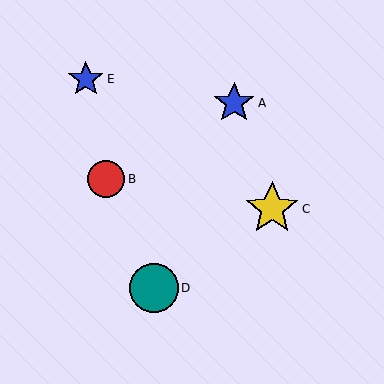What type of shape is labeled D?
Shape D is a teal circle.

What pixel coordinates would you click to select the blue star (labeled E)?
Click at (86, 79) to select the blue star E.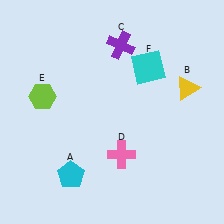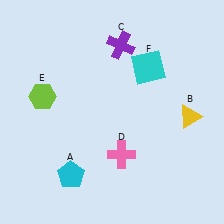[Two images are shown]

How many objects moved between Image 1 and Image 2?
1 object moved between the two images.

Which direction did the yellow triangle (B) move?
The yellow triangle (B) moved down.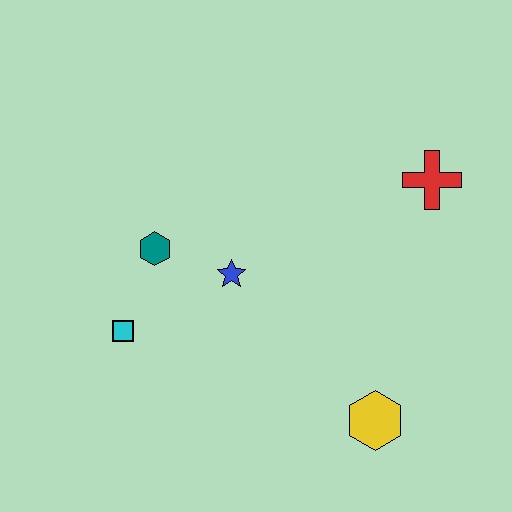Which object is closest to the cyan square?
The teal hexagon is closest to the cyan square.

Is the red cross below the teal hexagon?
No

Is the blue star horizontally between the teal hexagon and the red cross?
Yes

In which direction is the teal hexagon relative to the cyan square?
The teal hexagon is above the cyan square.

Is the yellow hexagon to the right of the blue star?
Yes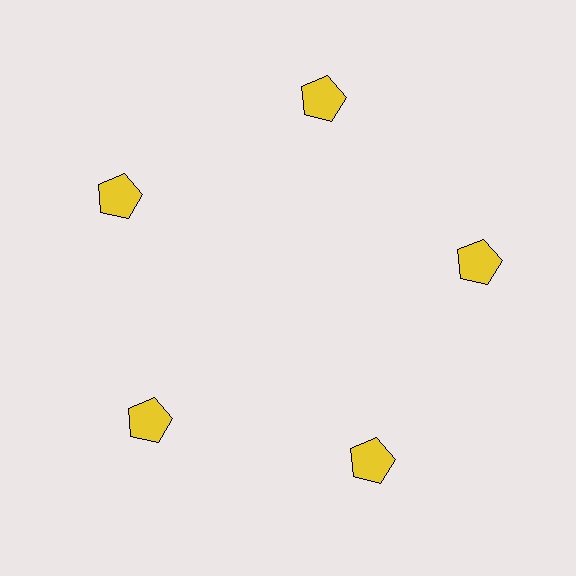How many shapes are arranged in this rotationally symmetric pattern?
There are 5 shapes, arranged in 5 groups of 1.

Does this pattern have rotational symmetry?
Yes, this pattern has 5-fold rotational symmetry. It looks the same after rotating 72 degrees around the center.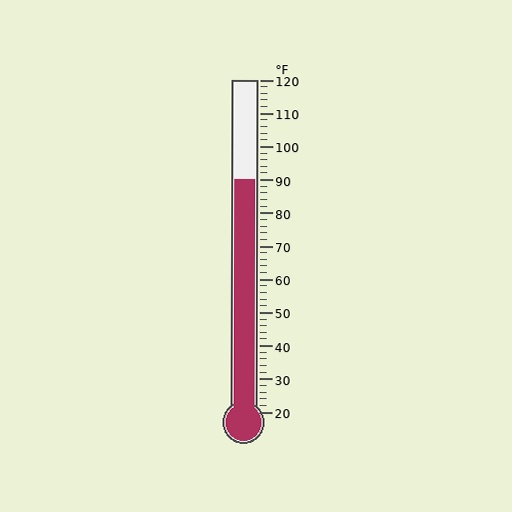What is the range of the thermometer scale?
The thermometer scale ranges from 20°F to 120°F.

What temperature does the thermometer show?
The thermometer shows approximately 90°F.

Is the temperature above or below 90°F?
The temperature is at 90°F.